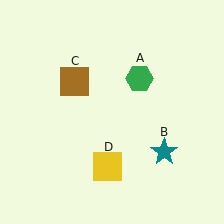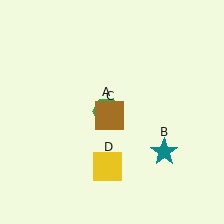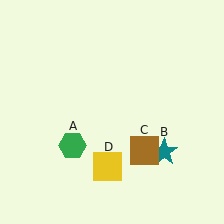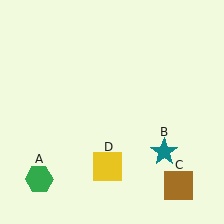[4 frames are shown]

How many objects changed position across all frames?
2 objects changed position: green hexagon (object A), brown square (object C).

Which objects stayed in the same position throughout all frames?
Teal star (object B) and yellow square (object D) remained stationary.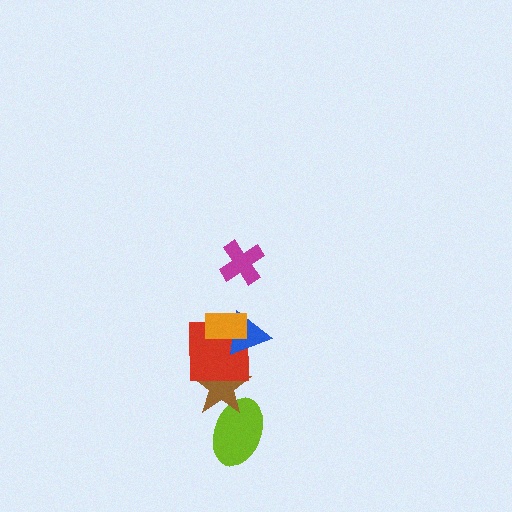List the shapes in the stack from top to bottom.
From top to bottom: the magenta cross, the orange rectangle, the blue triangle, the red square, the brown star, the lime ellipse.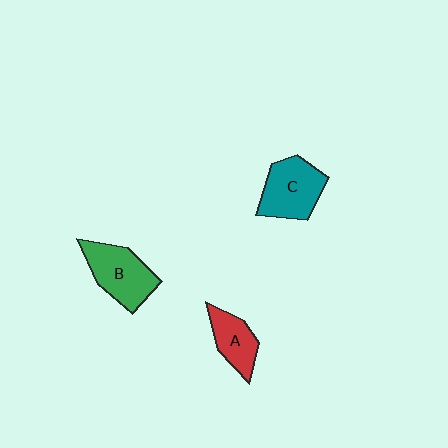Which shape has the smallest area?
Shape A (red).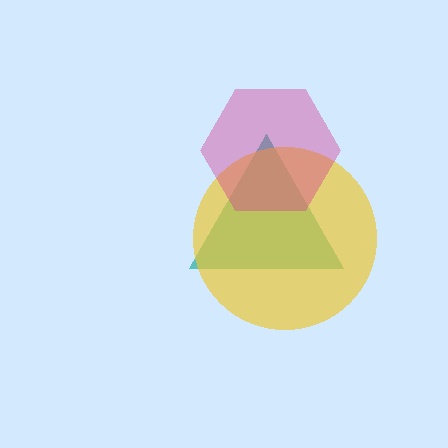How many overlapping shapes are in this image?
There are 3 overlapping shapes in the image.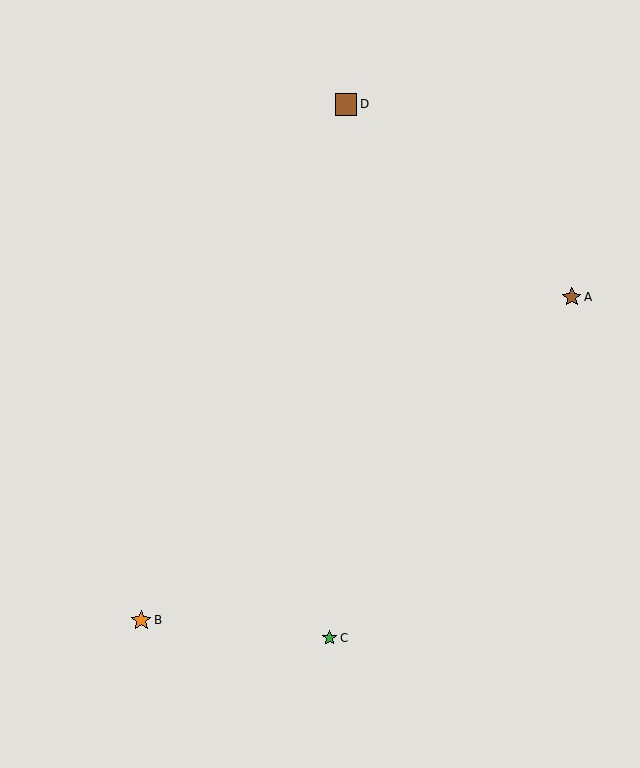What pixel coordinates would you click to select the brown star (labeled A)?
Click at (572, 297) to select the brown star A.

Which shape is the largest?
The brown square (labeled D) is the largest.